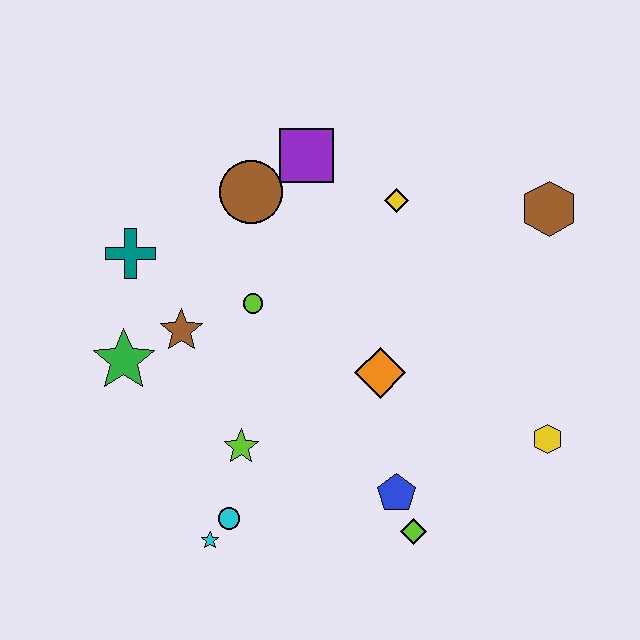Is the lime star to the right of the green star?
Yes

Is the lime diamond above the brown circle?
No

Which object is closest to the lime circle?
The brown star is closest to the lime circle.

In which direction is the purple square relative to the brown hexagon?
The purple square is to the left of the brown hexagon.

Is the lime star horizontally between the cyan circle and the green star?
No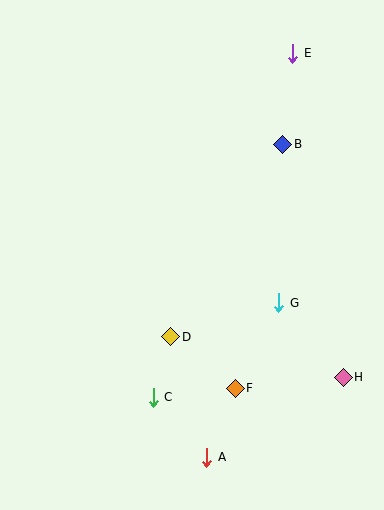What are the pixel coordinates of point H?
Point H is at (343, 377).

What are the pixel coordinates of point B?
Point B is at (283, 144).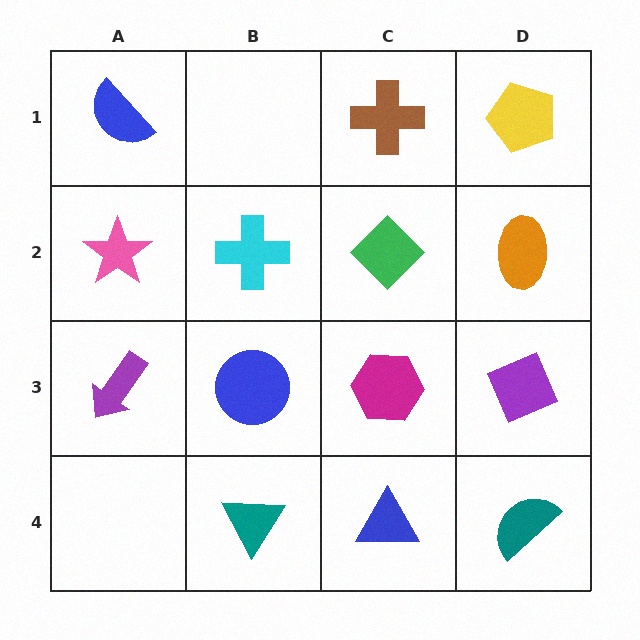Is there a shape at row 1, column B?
No, that cell is empty.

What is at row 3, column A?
A purple arrow.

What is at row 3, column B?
A blue circle.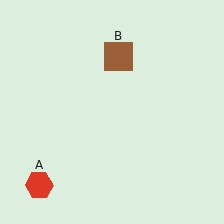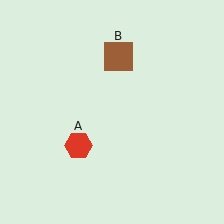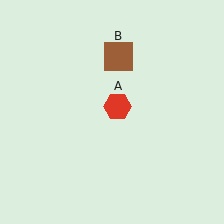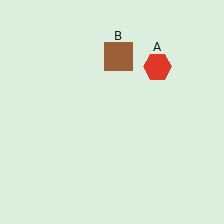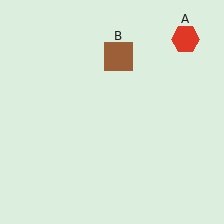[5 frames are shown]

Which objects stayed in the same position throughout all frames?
Brown square (object B) remained stationary.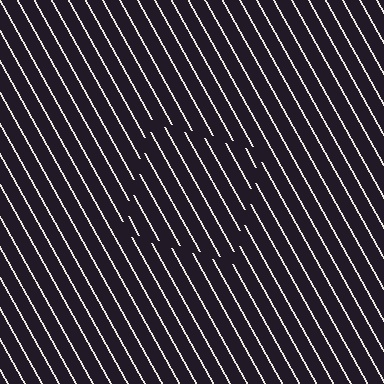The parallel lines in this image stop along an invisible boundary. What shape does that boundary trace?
An illusory square. The interior of the shape contains the same grating, shifted by half a period — the contour is defined by the phase discontinuity where line-ends from the inner and outer gratings abut.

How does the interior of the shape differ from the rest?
The interior of the shape contains the same grating, shifted by half a period — the contour is defined by the phase discontinuity where line-ends from the inner and outer gratings abut.